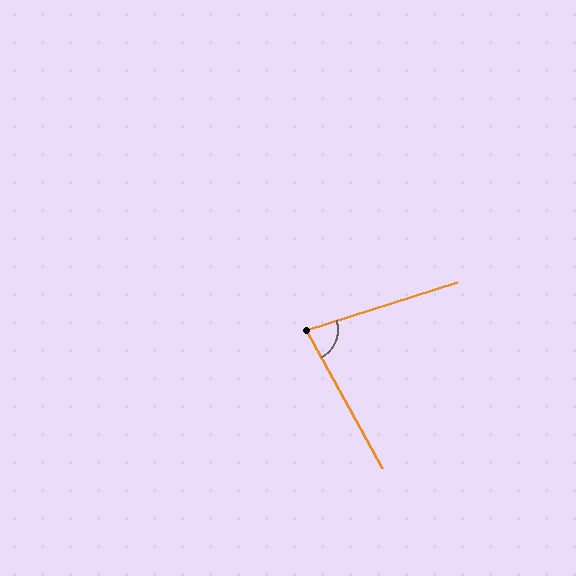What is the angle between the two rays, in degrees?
Approximately 79 degrees.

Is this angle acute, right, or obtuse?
It is acute.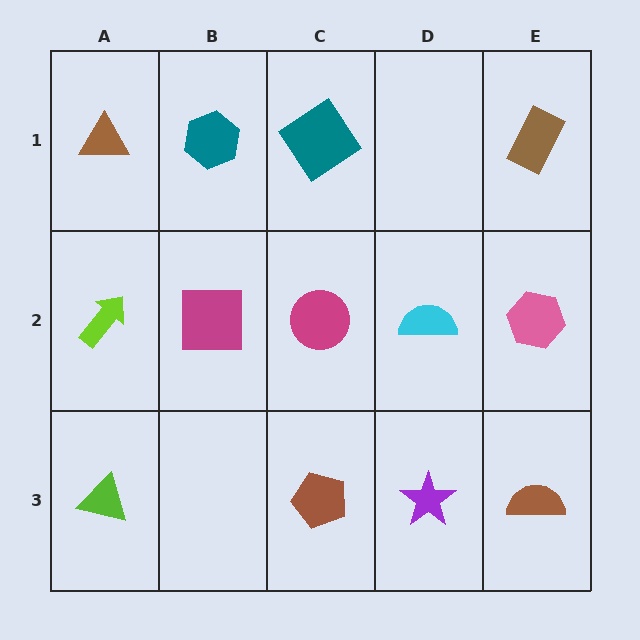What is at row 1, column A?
A brown triangle.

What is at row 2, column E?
A pink hexagon.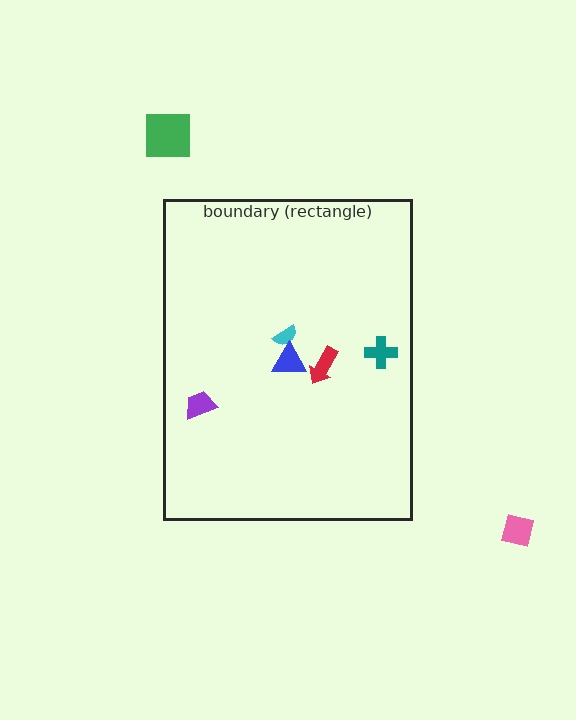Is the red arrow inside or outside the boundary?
Inside.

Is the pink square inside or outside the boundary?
Outside.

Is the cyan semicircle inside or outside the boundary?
Inside.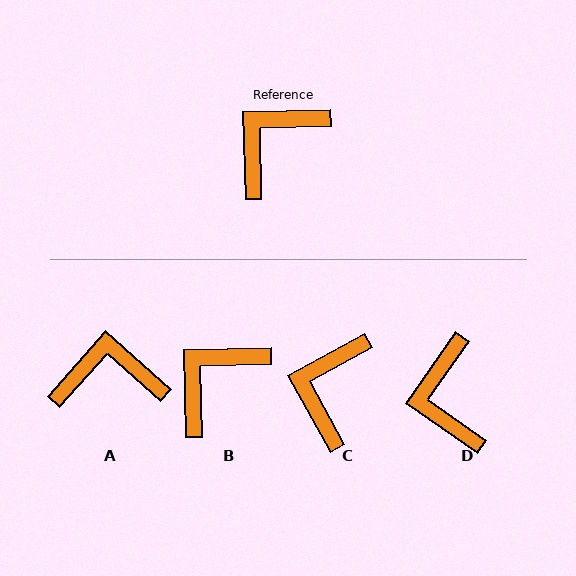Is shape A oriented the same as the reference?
No, it is off by about 43 degrees.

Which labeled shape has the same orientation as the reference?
B.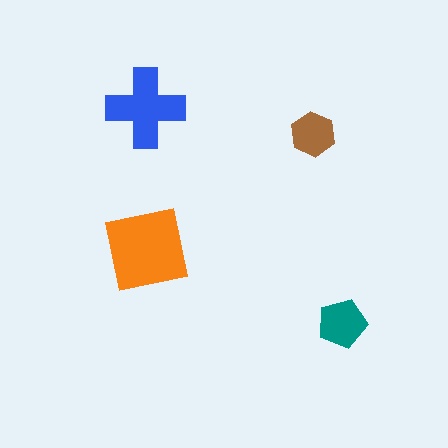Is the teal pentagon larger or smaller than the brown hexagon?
Larger.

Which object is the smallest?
The brown hexagon.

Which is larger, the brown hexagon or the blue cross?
The blue cross.